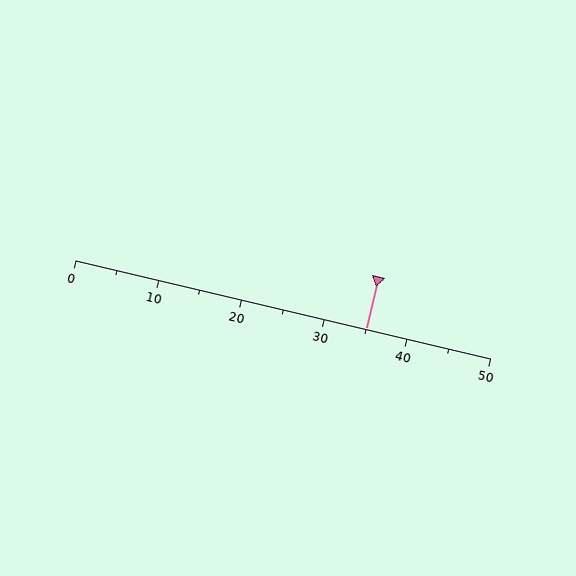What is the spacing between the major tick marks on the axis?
The major ticks are spaced 10 apart.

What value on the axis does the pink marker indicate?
The marker indicates approximately 35.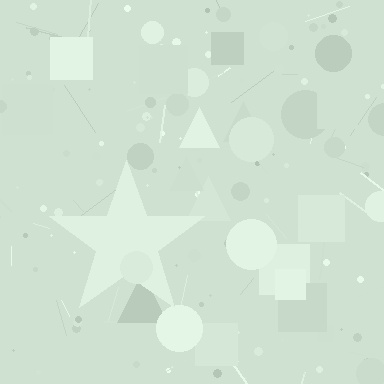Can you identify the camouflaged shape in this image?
The camouflaged shape is a star.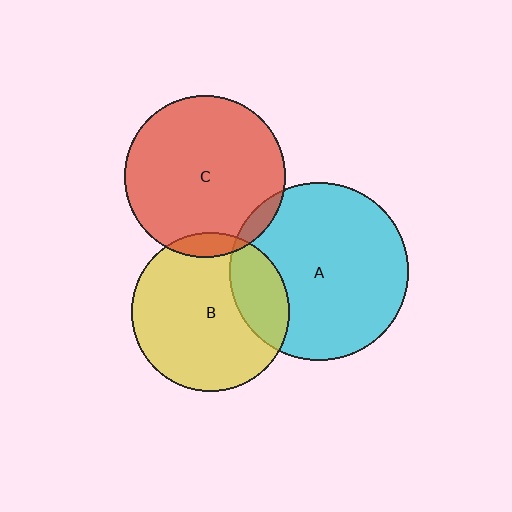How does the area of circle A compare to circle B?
Approximately 1.3 times.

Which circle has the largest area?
Circle A (cyan).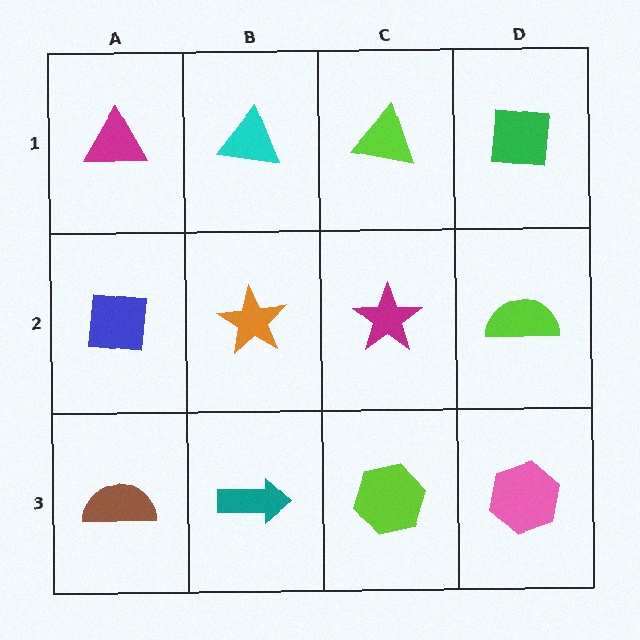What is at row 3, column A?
A brown semicircle.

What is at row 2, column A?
A blue square.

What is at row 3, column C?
A lime hexagon.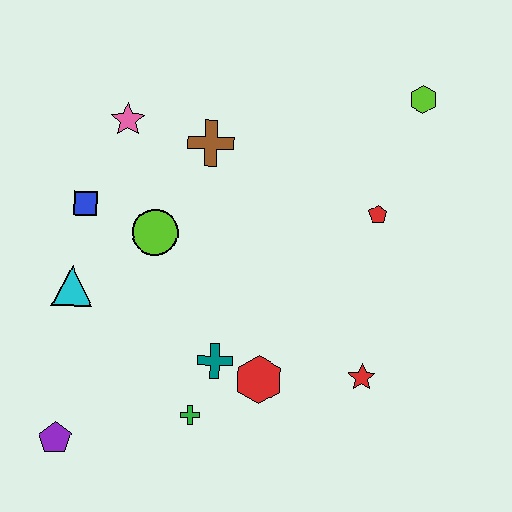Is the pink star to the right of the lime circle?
No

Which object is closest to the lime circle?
The blue square is closest to the lime circle.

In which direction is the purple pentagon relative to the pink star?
The purple pentagon is below the pink star.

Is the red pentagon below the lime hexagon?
Yes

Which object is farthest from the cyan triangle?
The lime hexagon is farthest from the cyan triangle.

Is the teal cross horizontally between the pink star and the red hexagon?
Yes